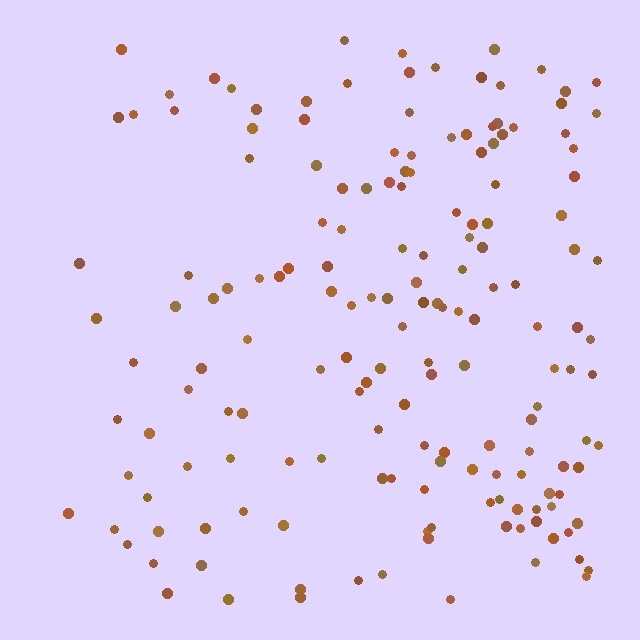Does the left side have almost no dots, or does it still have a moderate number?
Still a moderate number, just noticeably fewer than the right.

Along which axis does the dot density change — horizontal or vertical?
Horizontal.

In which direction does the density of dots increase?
From left to right, with the right side densest.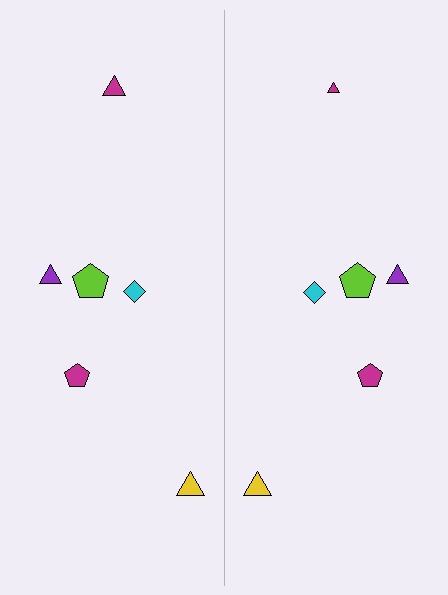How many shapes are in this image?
There are 12 shapes in this image.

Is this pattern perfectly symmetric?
No, the pattern is not perfectly symmetric. The magenta triangle on the right side has a different size than its mirror counterpart.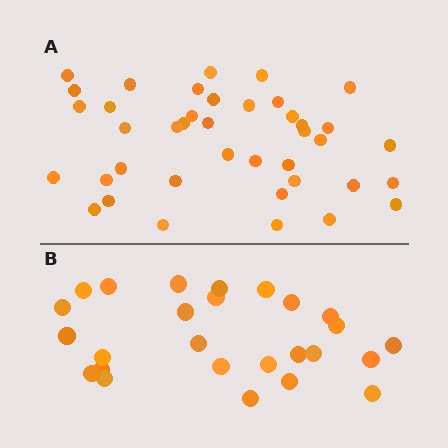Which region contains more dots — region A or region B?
Region A (the top region) has more dots.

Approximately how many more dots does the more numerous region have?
Region A has approximately 15 more dots than region B.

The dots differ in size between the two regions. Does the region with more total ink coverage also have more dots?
No. Region B has more total ink coverage because its dots are larger, but region A actually contains more individual dots. Total area can be misleading — the number of items is what matters here.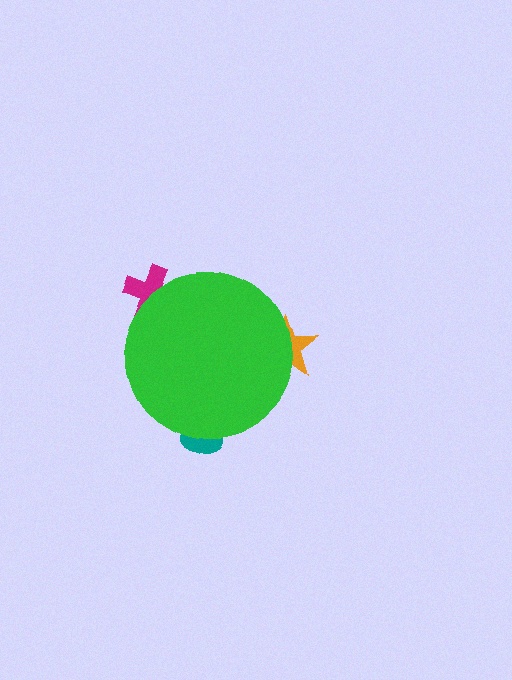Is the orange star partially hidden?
Yes, the orange star is partially hidden behind the green circle.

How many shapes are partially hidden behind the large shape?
3 shapes are partially hidden.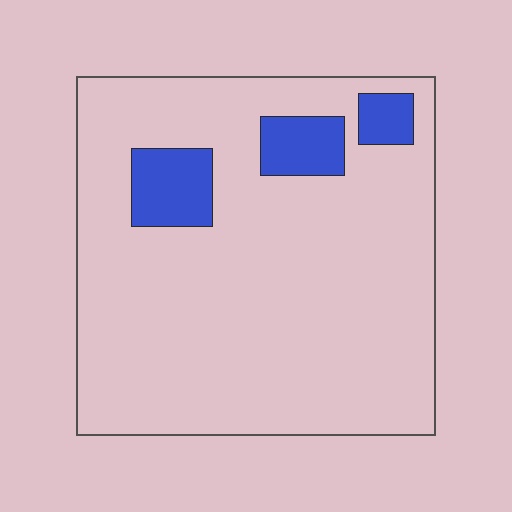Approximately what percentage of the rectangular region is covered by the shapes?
Approximately 10%.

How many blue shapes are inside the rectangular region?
3.